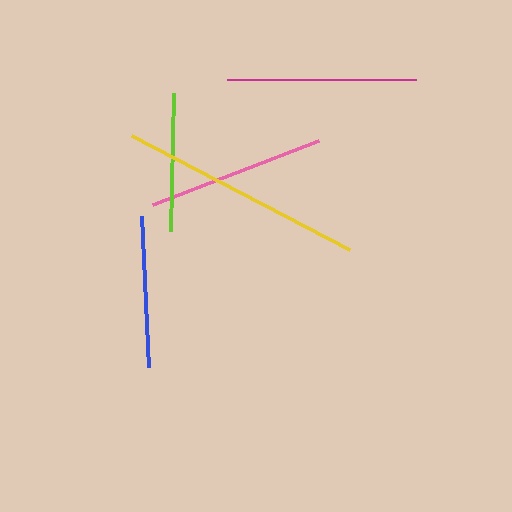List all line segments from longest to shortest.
From longest to shortest: yellow, magenta, pink, blue, lime.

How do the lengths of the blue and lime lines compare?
The blue and lime lines are approximately the same length.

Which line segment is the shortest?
The lime line is the shortest at approximately 138 pixels.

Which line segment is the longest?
The yellow line is the longest at approximately 246 pixels.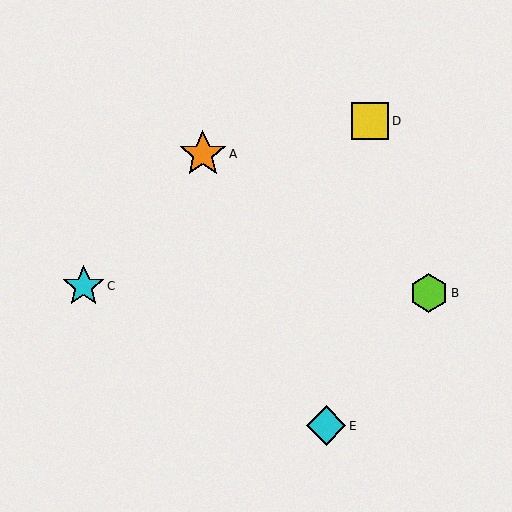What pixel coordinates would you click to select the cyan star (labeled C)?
Click at (84, 286) to select the cyan star C.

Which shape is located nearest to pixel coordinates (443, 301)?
The lime hexagon (labeled B) at (429, 293) is nearest to that location.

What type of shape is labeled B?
Shape B is a lime hexagon.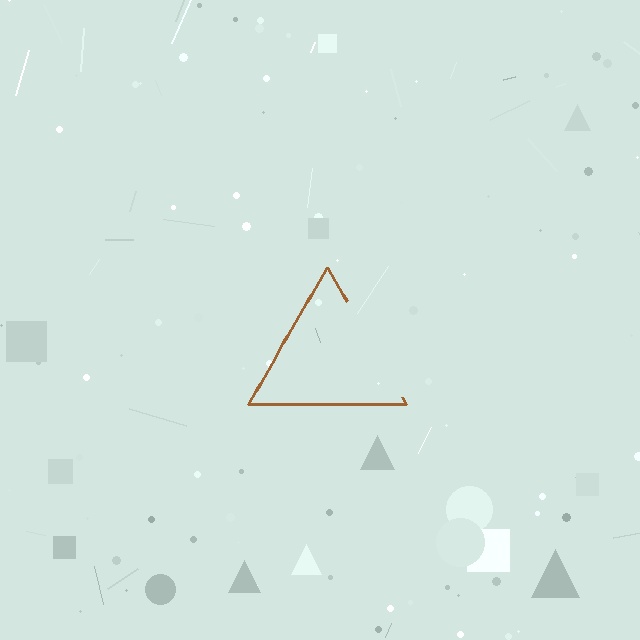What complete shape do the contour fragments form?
The contour fragments form a triangle.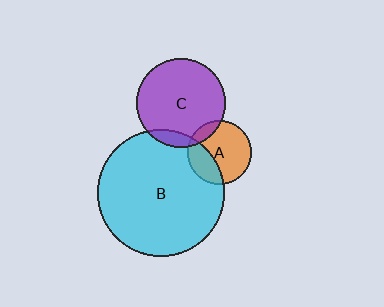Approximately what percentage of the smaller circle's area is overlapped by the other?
Approximately 30%.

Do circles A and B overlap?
Yes.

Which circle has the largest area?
Circle B (cyan).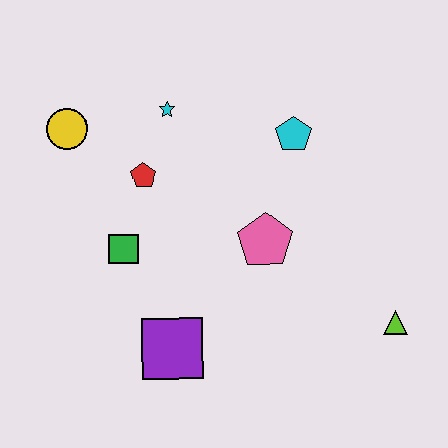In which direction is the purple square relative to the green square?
The purple square is below the green square.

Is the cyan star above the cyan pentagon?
Yes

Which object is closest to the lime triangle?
The pink pentagon is closest to the lime triangle.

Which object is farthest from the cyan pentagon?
The purple square is farthest from the cyan pentagon.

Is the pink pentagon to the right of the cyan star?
Yes